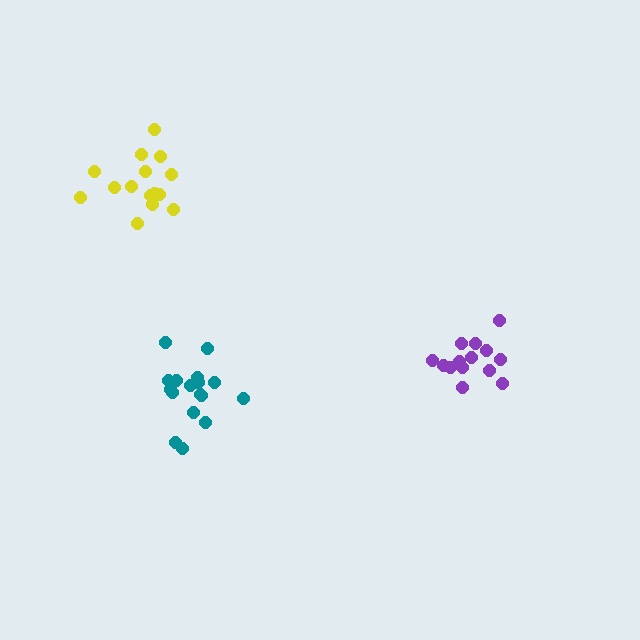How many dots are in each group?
Group 1: 14 dots, Group 2: 17 dots, Group 3: 15 dots (46 total).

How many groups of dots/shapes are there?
There are 3 groups.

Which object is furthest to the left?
The yellow cluster is leftmost.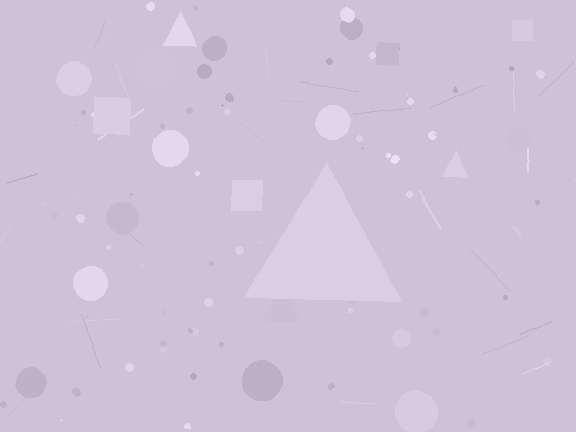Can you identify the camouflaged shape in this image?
The camouflaged shape is a triangle.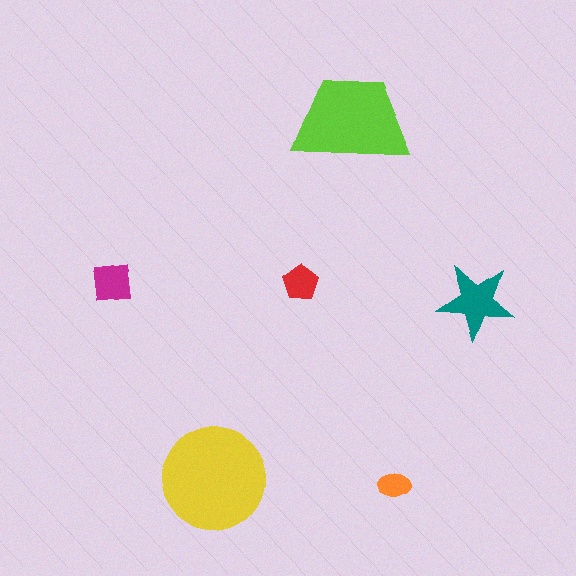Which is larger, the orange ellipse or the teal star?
The teal star.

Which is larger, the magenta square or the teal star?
The teal star.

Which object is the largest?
The yellow circle.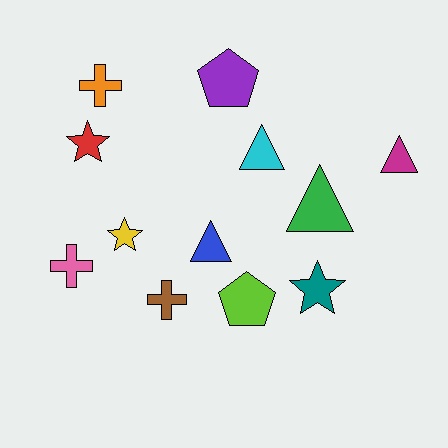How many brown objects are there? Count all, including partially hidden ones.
There is 1 brown object.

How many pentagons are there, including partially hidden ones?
There are 2 pentagons.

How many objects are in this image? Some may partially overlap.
There are 12 objects.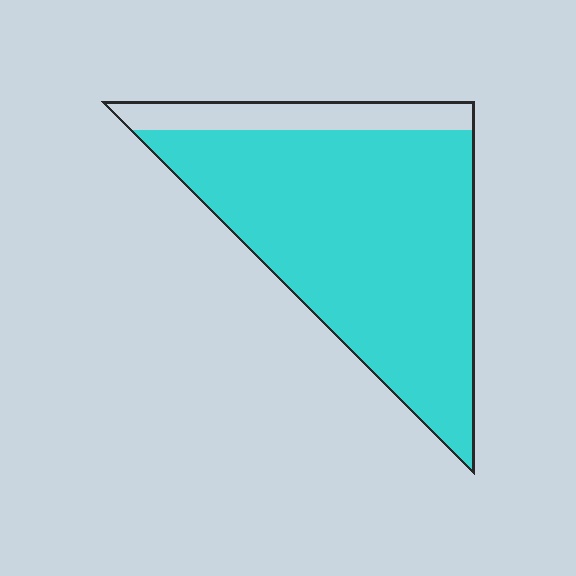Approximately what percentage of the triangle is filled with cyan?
Approximately 85%.